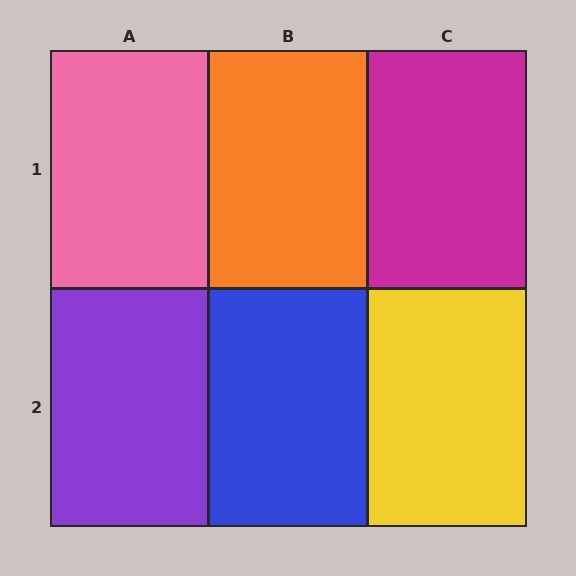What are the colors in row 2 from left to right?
Purple, blue, yellow.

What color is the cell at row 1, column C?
Magenta.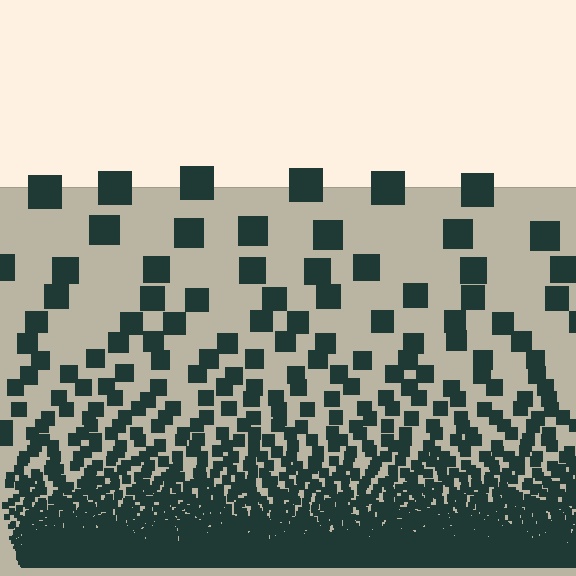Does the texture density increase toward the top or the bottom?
Density increases toward the bottom.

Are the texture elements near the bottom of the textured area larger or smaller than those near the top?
Smaller. The gradient is inverted — elements near the bottom are smaller and denser.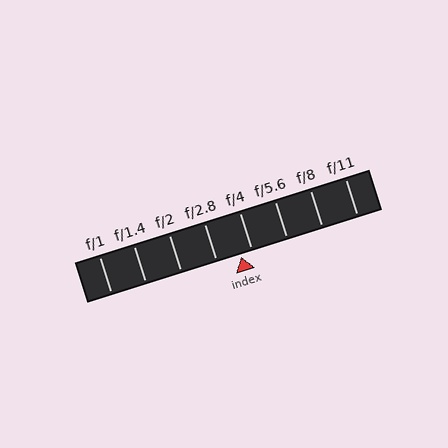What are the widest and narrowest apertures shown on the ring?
The widest aperture shown is f/1 and the narrowest is f/11.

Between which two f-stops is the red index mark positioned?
The index mark is between f/2.8 and f/4.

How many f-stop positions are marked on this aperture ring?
There are 8 f-stop positions marked.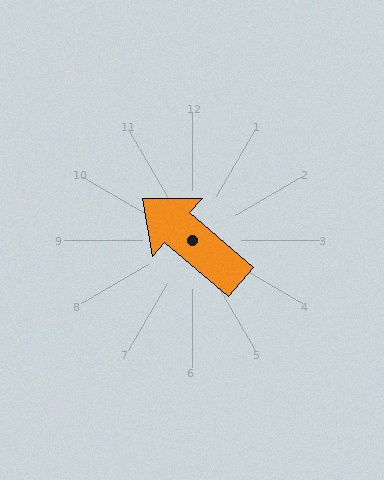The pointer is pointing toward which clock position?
Roughly 10 o'clock.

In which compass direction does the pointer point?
Northwest.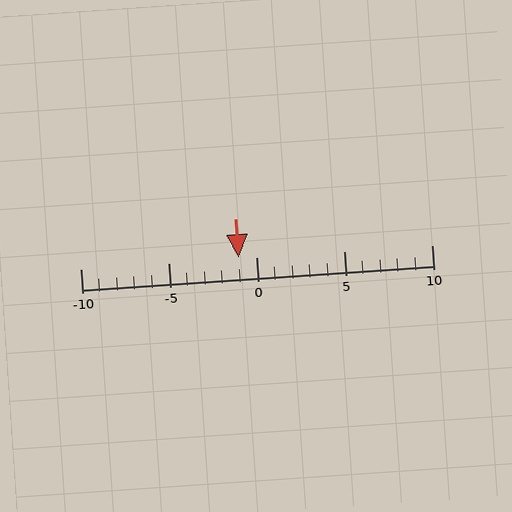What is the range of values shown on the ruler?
The ruler shows values from -10 to 10.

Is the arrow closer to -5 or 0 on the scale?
The arrow is closer to 0.